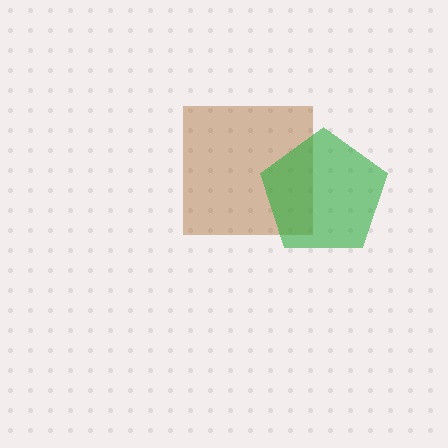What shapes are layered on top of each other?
The layered shapes are: a brown square, a green pentagon.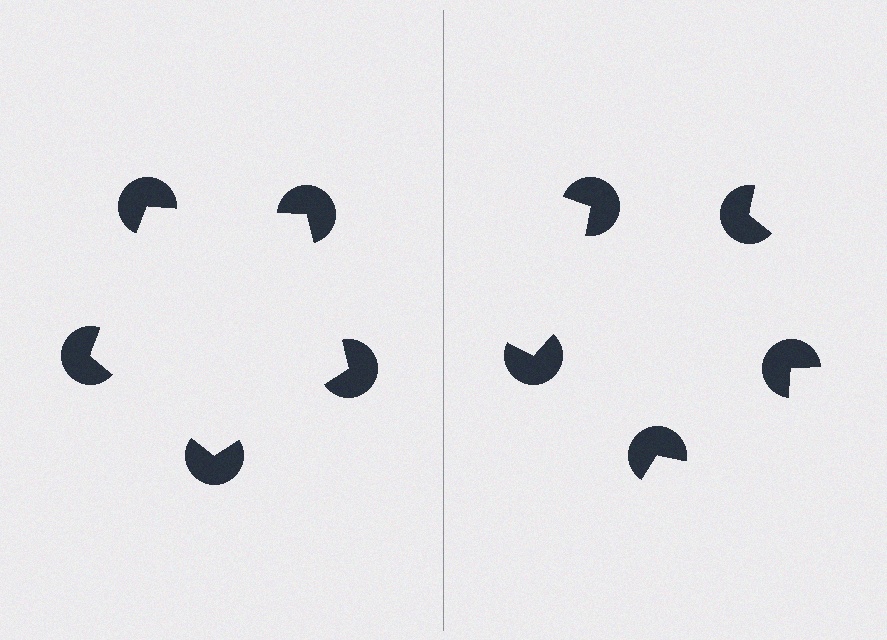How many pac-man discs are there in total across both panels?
10 — 5 on each side.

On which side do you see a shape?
An illusory pentagon appears on the left side. On the right side the wedge cuts are rotated, so no coherent shape forms.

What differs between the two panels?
The pac-man discs are positioned identically on both sides; only the wedge orientations differ. On the left they align to a pentagon; on the right they are misaligned.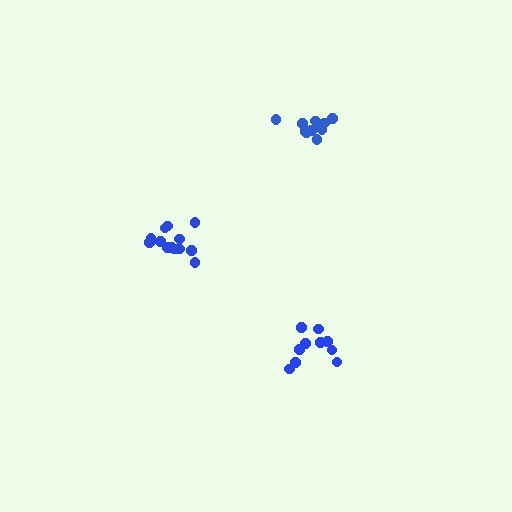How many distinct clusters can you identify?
There are 3 distinct clusters.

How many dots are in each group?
Group 1: 12 dots, Group 2: 10 dots, Group 3: 13 dots (35 total).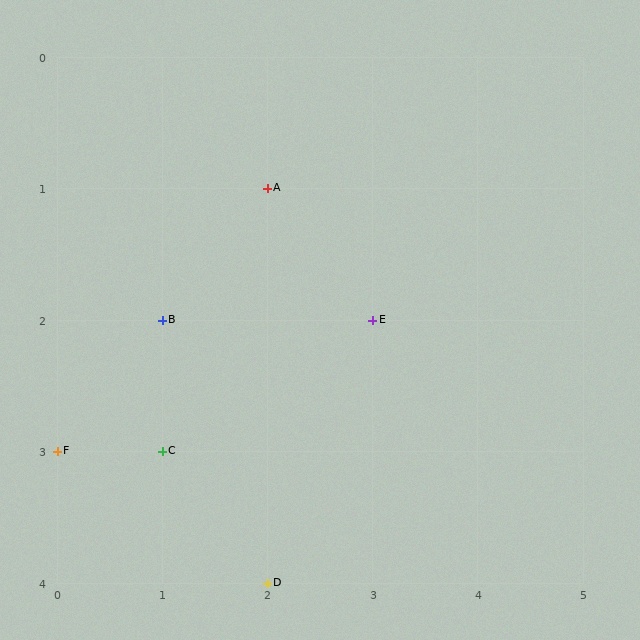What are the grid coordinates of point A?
Point A is at grid coordinates (2, 1).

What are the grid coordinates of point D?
Point D is at grid coordinates (2, 4).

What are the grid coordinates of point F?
Point F is at grid coordinates (0, 3).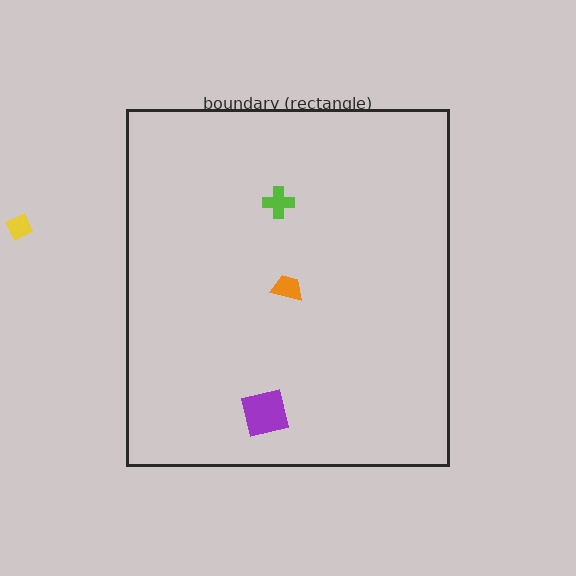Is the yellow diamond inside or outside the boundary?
Outside.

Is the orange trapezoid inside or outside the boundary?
Inside.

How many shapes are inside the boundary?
3 inside, 1 outside.